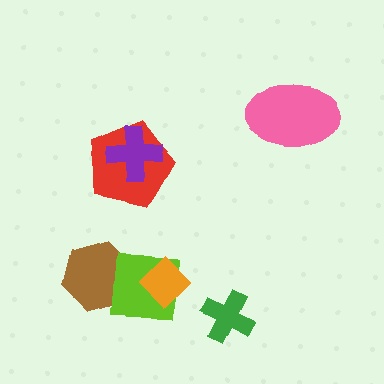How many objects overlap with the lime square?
2 objects overlap with the lime square.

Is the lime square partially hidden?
Yes, it is partially covered by another shape.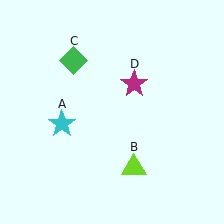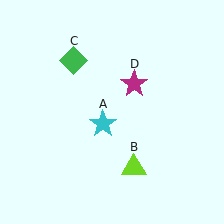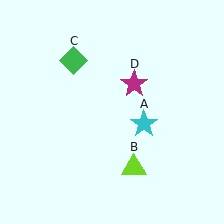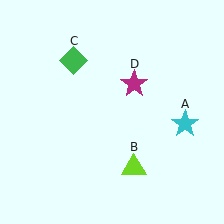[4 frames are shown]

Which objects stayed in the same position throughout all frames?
Lime triangle (object B) and green diamond (object C) and magenta star (object D) remained stationary.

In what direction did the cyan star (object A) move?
The cyan star (object A) moved right.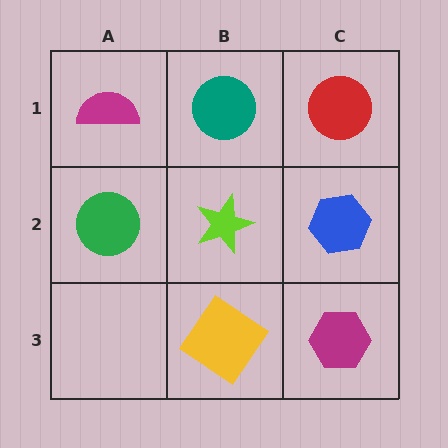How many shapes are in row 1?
3 shapes.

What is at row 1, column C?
A red circle.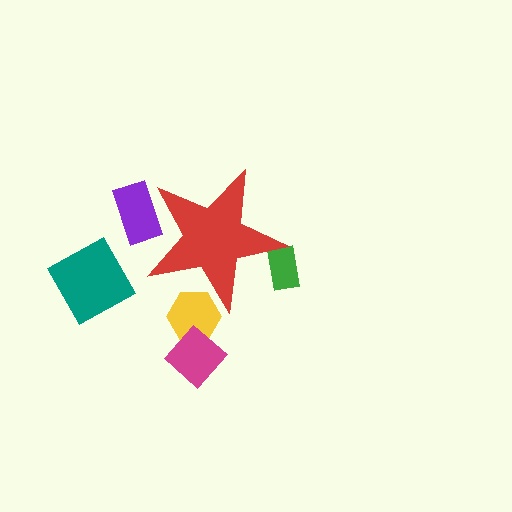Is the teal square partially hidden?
No, the teal square is fully visible.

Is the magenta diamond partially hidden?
No, the magenta diamond is fully visible.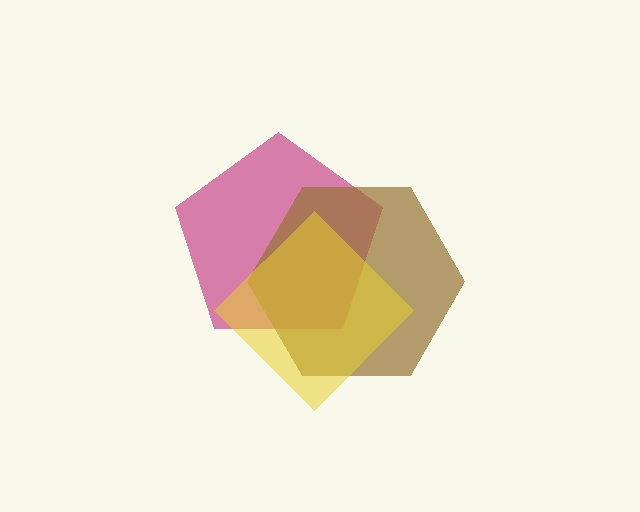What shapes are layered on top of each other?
The layered shapes are: a magenta pentagon, a brown hexagon, a yellow diamond.